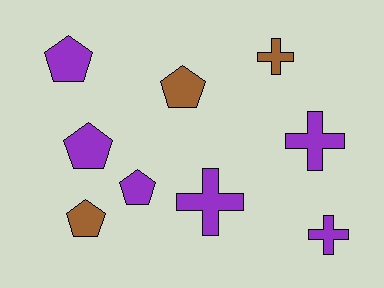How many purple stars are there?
There are no purple stars.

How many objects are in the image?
There are 9 objects.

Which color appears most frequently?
Purple, with 6 objects.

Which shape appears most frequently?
Pentagon, with 5 objects.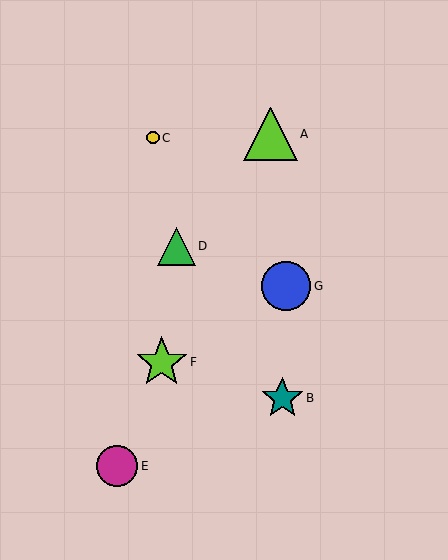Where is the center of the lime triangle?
The center of the lime triangle is at (270, 134).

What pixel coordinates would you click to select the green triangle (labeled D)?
Click at (176, 246) to select the green triangle D.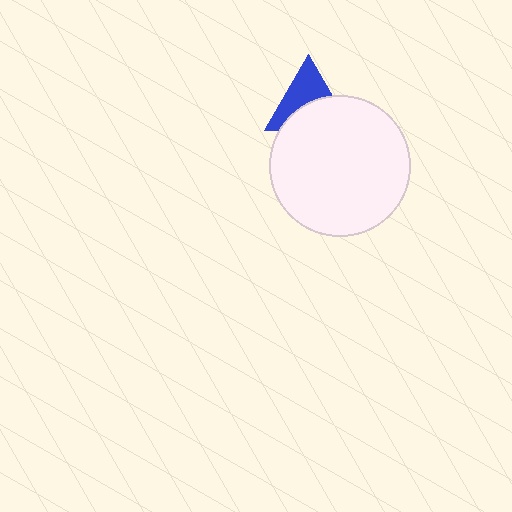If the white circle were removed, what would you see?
You would see the complete blue triangle.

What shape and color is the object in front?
The object in front is a white circle.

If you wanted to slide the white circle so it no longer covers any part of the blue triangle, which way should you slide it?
Slide it down — that is the most direct way to separate the two shapes.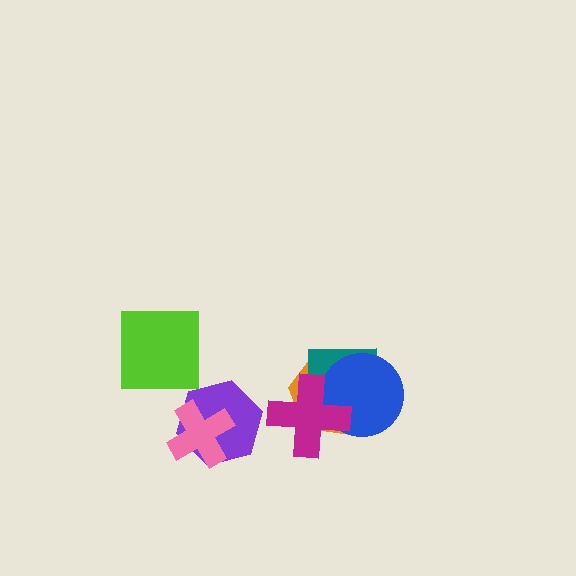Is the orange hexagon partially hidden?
Yes, it is partially covered by another shape.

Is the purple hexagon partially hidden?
Yes, it is partially covered by another shape.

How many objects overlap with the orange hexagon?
3 objects overlap with the orange hexagon.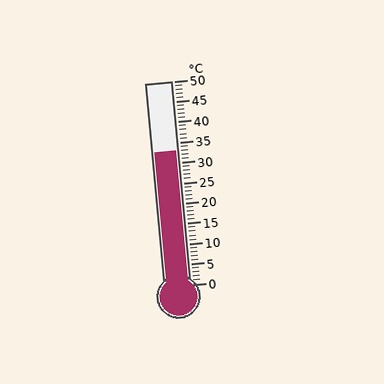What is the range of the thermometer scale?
The thermometer scale ranges from 0°C to 50°C.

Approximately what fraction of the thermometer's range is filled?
The thermometer is filled to approximately 65% of its range.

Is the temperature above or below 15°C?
The temperature is above 15°C.